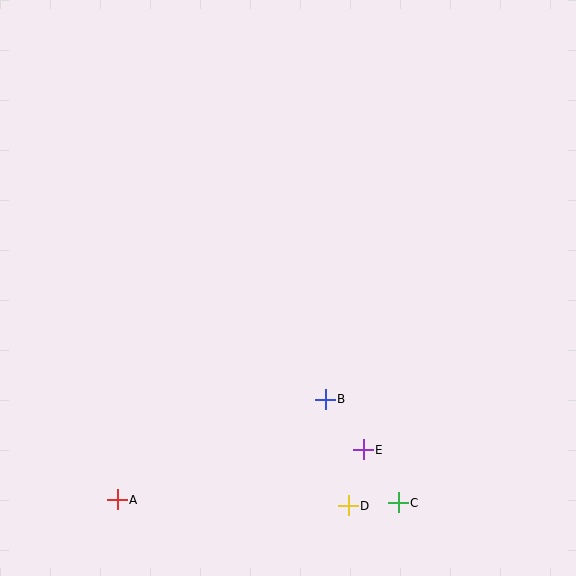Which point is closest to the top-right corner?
Point B is closest to the top-right corner.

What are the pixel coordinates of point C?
Point C is at (398, 503).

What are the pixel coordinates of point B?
Point B is at (325, 399).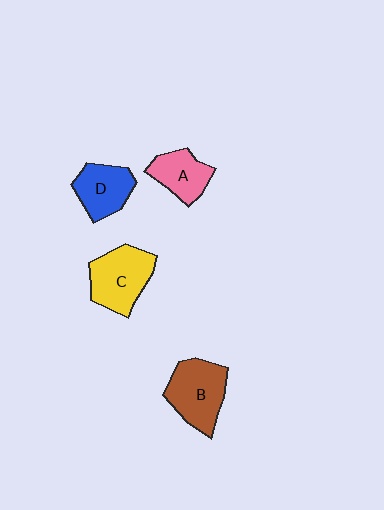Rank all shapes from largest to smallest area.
From largest to smallest: B (brown), C (yellow), D (blue), A (pink).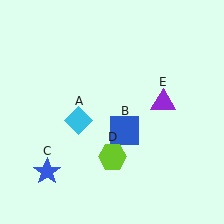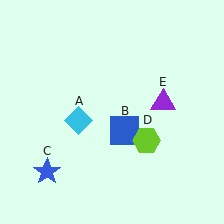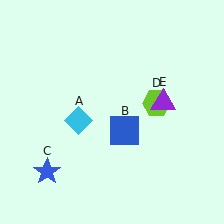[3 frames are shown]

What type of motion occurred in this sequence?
The lime hexagon (object D) rotated counterclockwise around the center of the scene.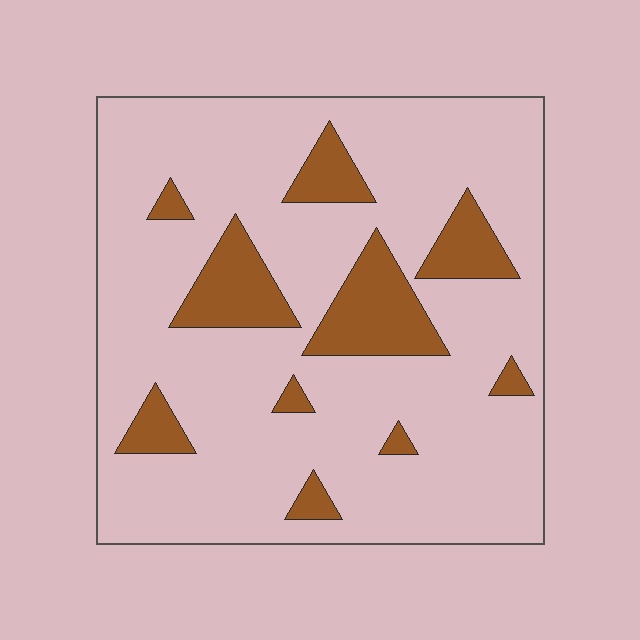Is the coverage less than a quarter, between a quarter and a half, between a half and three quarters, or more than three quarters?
Less than a quarter.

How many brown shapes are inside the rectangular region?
10.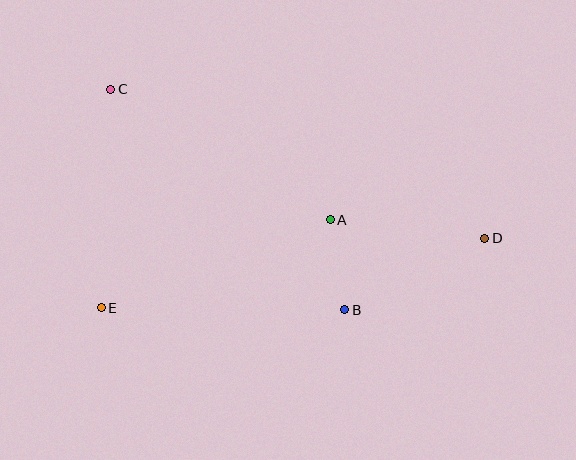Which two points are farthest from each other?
Points C and D are farthest from each other.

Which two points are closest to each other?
Points A and B are closest to each other.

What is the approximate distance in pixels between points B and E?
The distance between B and E is approximately 243 pixels.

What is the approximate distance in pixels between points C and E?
The distance between C and E is approximately 218 pixels.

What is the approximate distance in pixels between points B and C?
The distance between B and C is approximately 321 pixels.